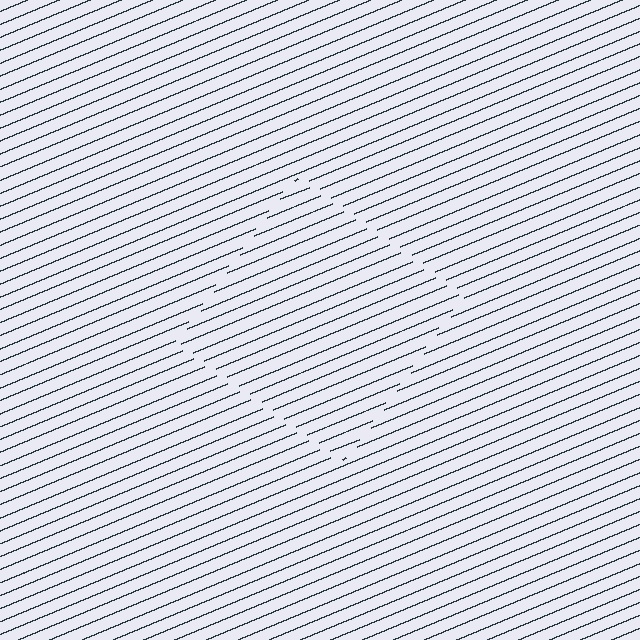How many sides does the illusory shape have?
4 sides — the line-ends trace a square.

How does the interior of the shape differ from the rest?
The interior of the shape contains the same grating, shifted by half a period — the contour is defined by the phase discontinuity where line-ends from the inner and outer gratings abut.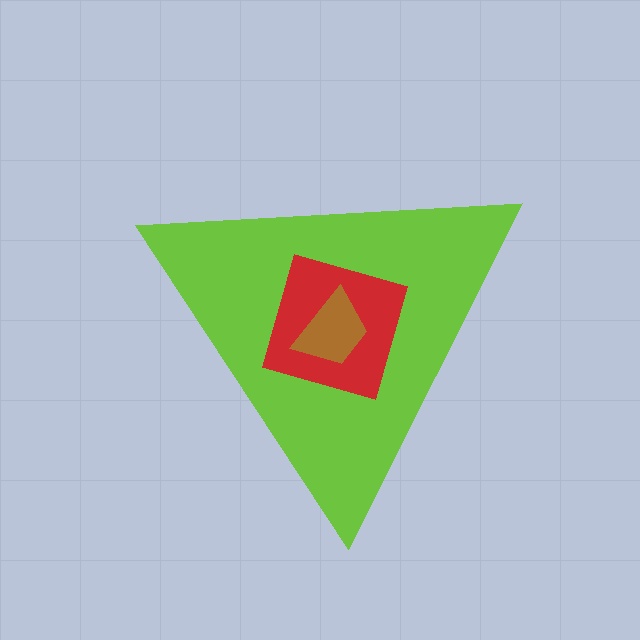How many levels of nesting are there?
3.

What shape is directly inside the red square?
The brown trapezoid.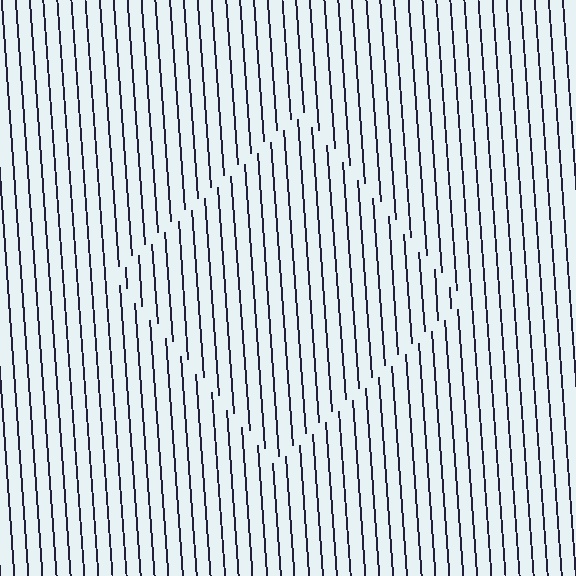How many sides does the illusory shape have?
4 sides — the line-ends trace a square.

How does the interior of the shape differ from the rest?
The interior of the shape contains the same grating, shifted by half a period — the contour is defined by the phase discontinuity where line-ends from the inner and outer gratings abut.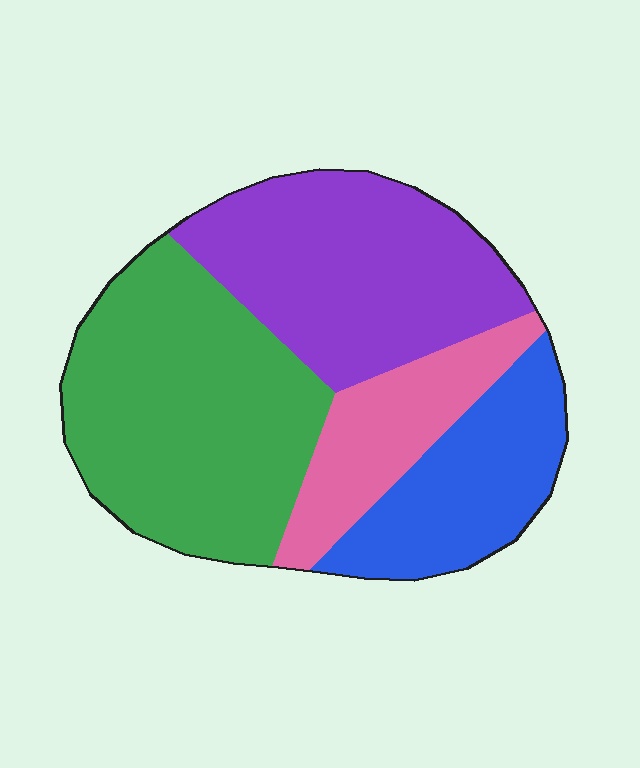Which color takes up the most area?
Green, at roughly 35%.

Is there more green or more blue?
Green.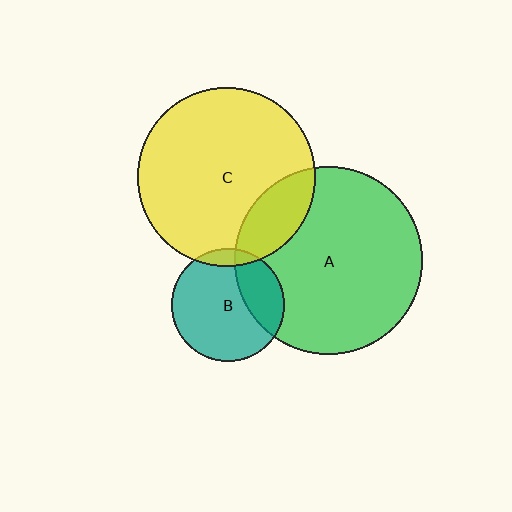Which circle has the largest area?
Circle A (green).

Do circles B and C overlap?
Yes.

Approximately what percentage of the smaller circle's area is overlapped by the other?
Approximately 10%.